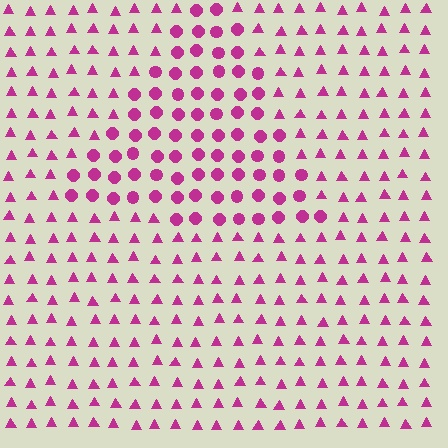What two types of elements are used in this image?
The image uses circles inside the triangle region and triangles outside it.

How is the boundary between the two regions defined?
The boundary is defined by a change in element shape: circles inside vs. triangles outside. All elements share the same color and spacing.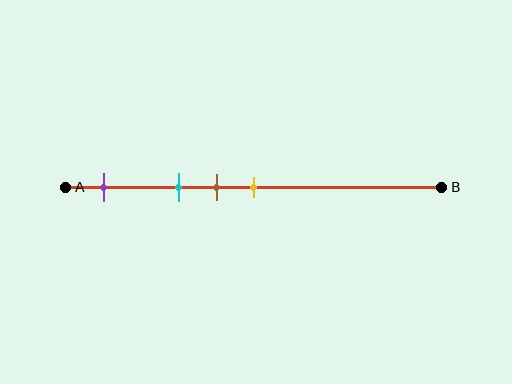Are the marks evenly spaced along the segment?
No, the marks are not evenly spaced.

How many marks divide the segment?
There are 4 marks dividing the segment.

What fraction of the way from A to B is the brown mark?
The brown mark is approximately 40% (0.4) of the way from A to B.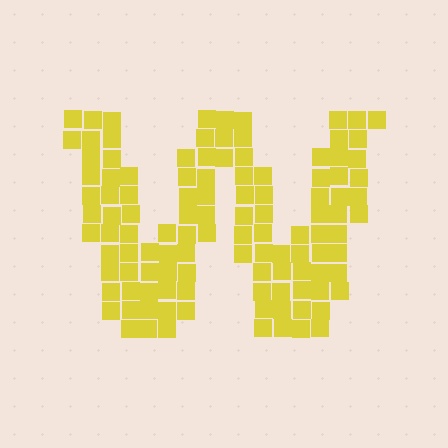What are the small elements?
The small elements are squares.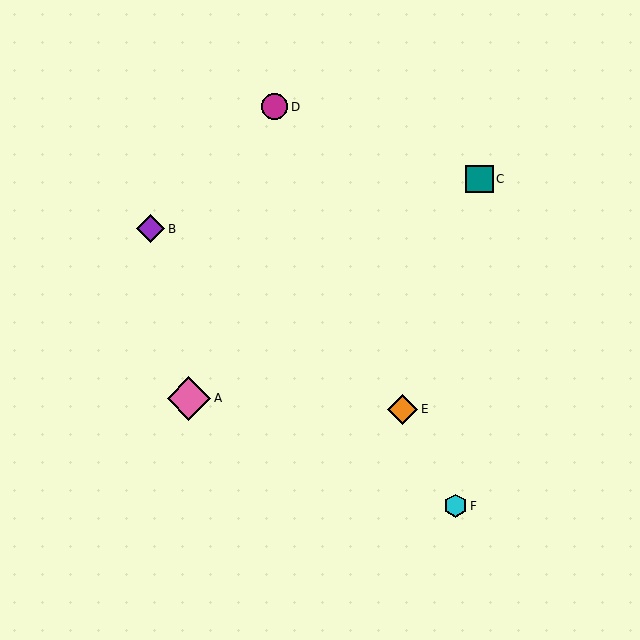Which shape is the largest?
The pink diamond (labeled A) is the largest.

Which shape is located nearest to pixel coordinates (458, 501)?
The cyan hexagon (labeled F) at (455, 506) is nearest to that location.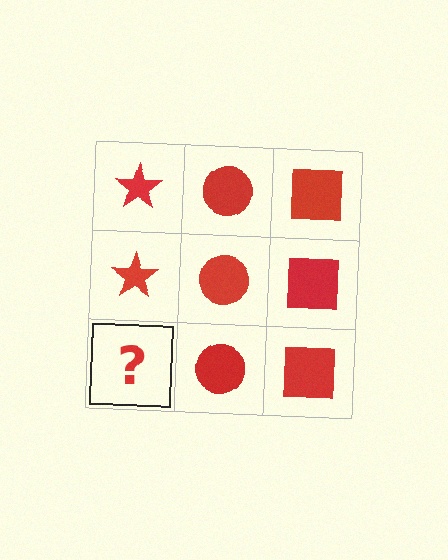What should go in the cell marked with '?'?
The missing cell should contain a red star.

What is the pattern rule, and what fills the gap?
The rule is that each column has a consistent shape. The gap should be filled with a red star.